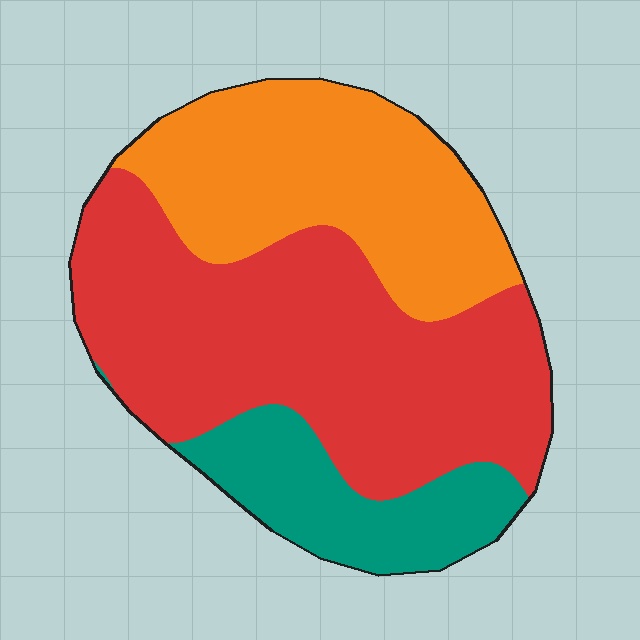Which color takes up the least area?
Teal, at roughly 15%.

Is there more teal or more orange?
Orange.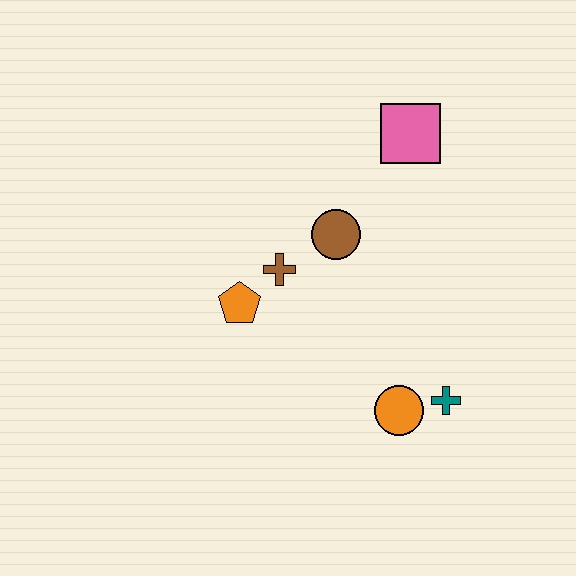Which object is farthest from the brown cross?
The teal cross is farthest from the brown cross.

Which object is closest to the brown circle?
The brown cross is closest to the brown circle.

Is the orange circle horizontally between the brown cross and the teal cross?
Yes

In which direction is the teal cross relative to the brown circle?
The teal cross is below the brown circle.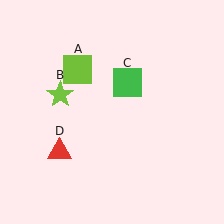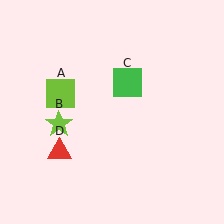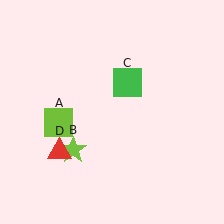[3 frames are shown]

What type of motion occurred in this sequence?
The lime square (object A), lime star (object B) rotated counterclockwise around the center of the scene.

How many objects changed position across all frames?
2 objects changed position: lime square (object A), lime star (object B).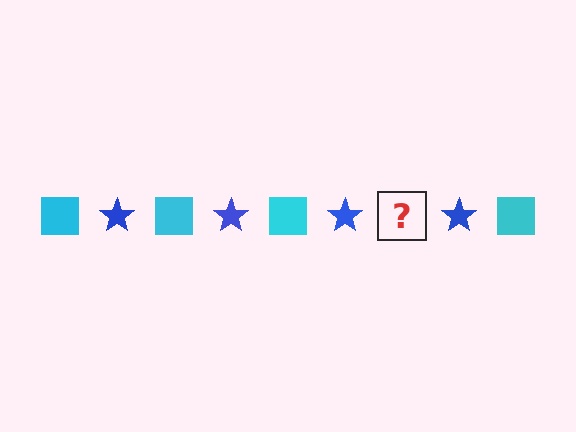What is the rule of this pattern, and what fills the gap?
The rule is that the pattern alternates between cyan square and blue star. The gap should be filled with a cyan square.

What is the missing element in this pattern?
The missing element is a cyan square.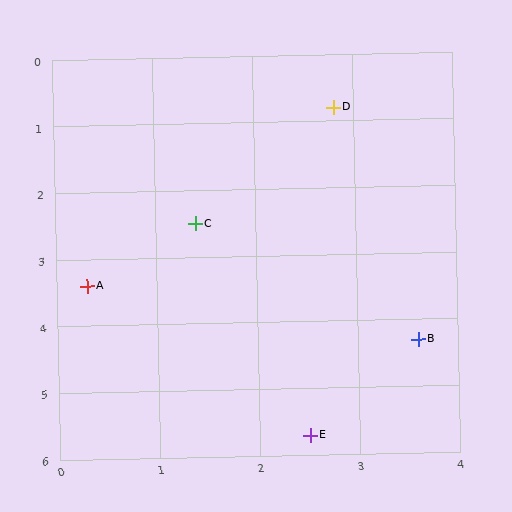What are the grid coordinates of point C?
Point C is at approximately (1.4, 2.5).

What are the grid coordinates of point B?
Point B is at approximately (3.6, 4.3).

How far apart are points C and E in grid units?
Points C and E are about 3.4 grid units apart.